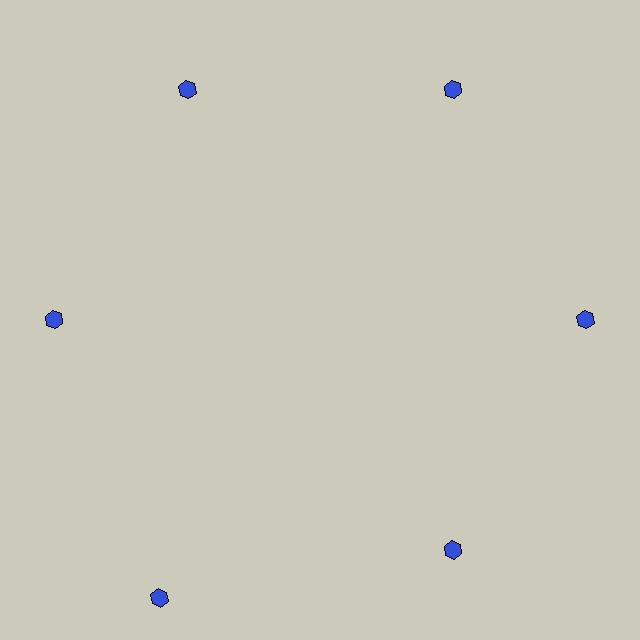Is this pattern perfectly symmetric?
No. The 6 blue hexagons are arranged in a ring, but one element near the 7 o'clock position is pushed outward from the center, breaking the 6-fold rotational symmetry.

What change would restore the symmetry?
The symmetry would be restored by moving it inward, back onto the ring so that all 6 hexagons sit at equal angles and equal distance from the center.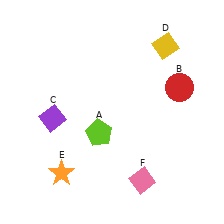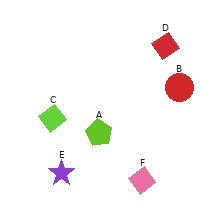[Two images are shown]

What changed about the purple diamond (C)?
In Image 1, C is purple. In Image 2, it changed to lime.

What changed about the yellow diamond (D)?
In Image 1, D is yellow. In Image 2, it changed to red.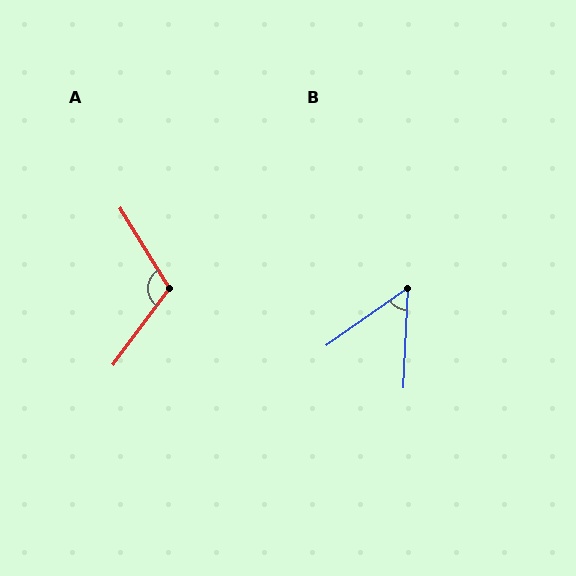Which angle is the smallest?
B, at approximately 53 degrees.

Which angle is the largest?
A, at approximately 112 degrees.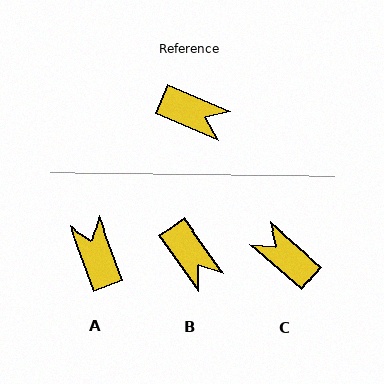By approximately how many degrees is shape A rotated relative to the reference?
Approximately 133 degrees counter-clockwise.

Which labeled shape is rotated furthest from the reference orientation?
C, about 162 degrees away.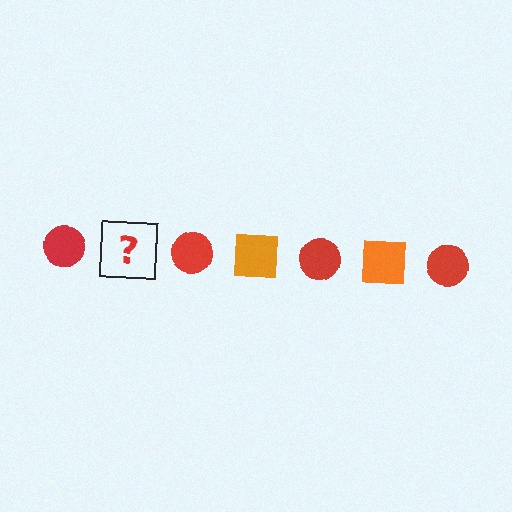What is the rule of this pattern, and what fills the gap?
The rule is that the pattern alternates between red circle and orange square. The gap should be filled with an orange square.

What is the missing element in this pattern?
The missing element is an orange square.